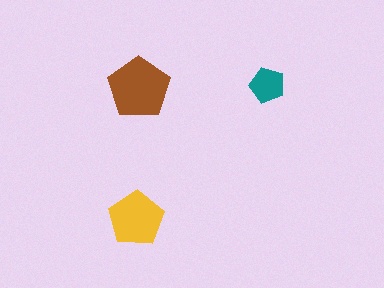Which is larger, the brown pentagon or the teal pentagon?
The brown one.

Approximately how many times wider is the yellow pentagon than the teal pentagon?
About 1.5 times wider.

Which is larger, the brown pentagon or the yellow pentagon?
The brown one.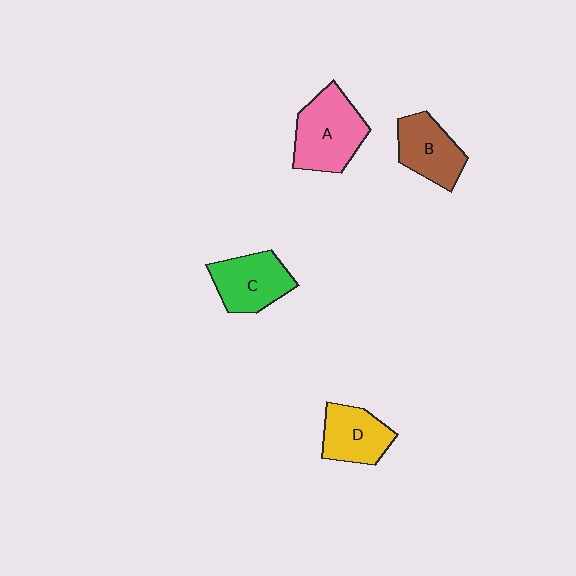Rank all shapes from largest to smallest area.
From largest to smallest: A (pink), C (green), B (brown), D (yellow).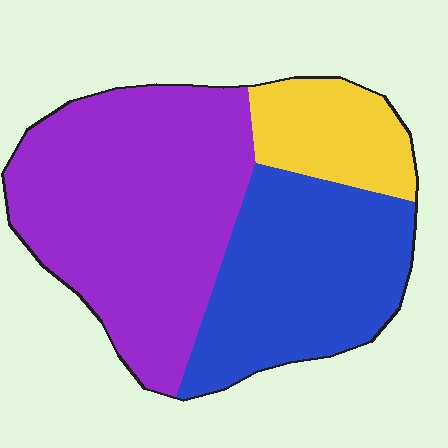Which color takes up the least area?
Yellow, at roughly 15%.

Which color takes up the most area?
Purple, at roughly 50%.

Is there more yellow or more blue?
Blue.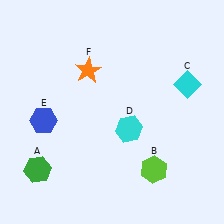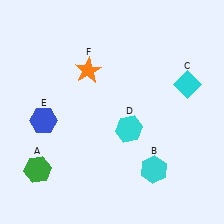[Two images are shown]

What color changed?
The hexagon (B) changed from lime in Image 1 to cyan in Image 2.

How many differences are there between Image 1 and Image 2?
There is 1 difference between the two images.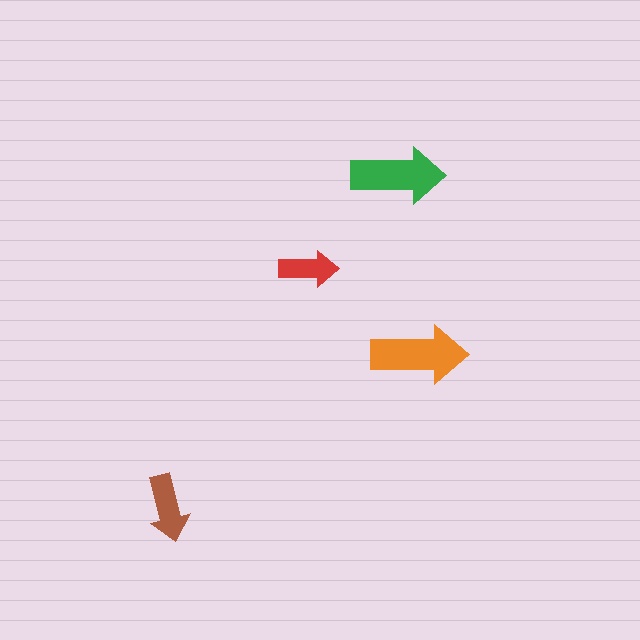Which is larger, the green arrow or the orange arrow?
The orange one.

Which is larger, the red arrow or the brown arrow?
The brown one.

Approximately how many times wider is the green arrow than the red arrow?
About 1.5 times wider.